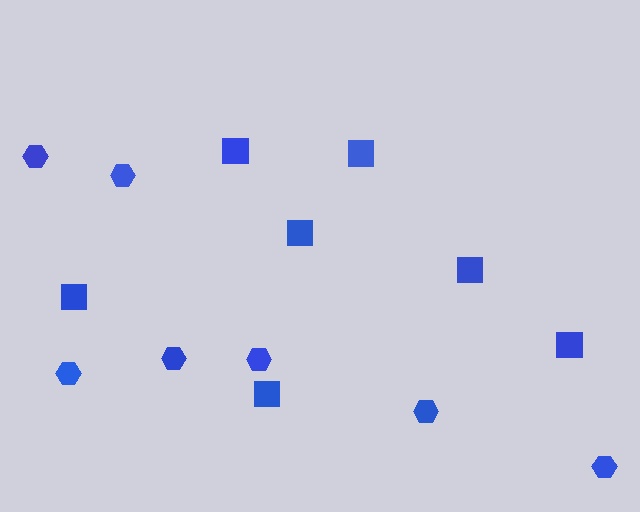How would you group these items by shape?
There are 2 groups: one group of hexagons (7) and one group of squares (7).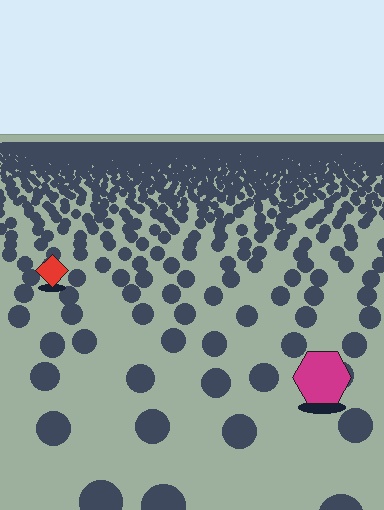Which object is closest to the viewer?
The magenta hexagon is closest. The texture marks near it are larger and more spread out.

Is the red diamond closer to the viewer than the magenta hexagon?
No. The magenta hexagon is closer — you can tell from the texture gradient: the ground texture is coarser near it.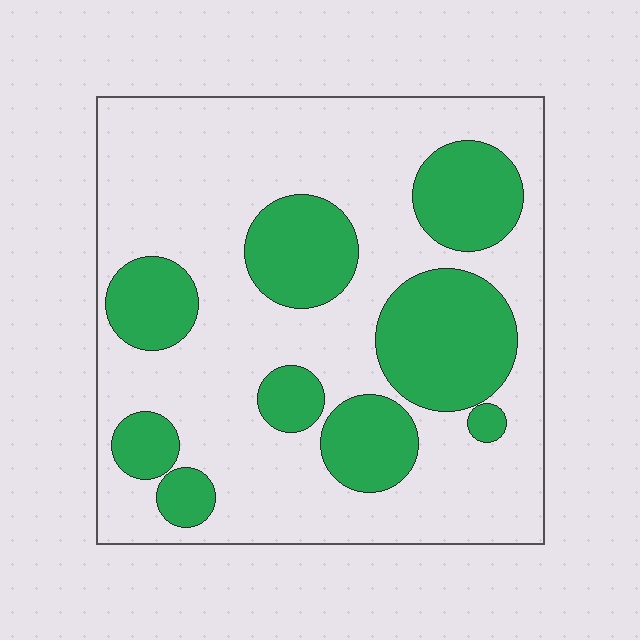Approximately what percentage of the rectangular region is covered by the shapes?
Approximately 30%.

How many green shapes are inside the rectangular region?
9.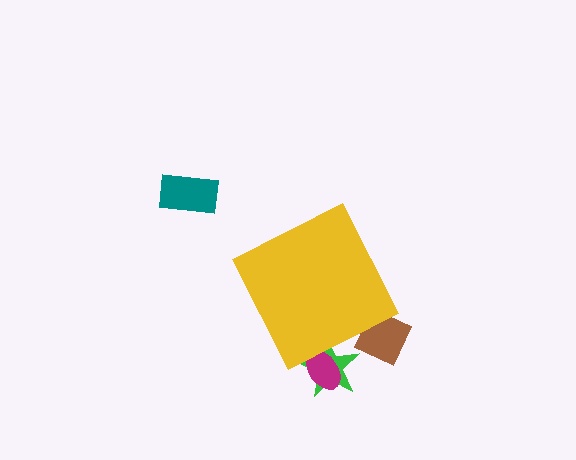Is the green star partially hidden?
Yes, the green star is partially hidden behind the yellow diamond.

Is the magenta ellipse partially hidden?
Yes, the magenta ellipse is partially hidden behind the yellow diamond.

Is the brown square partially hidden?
Yes, the brown square is partially hidden behind the yellow diamond.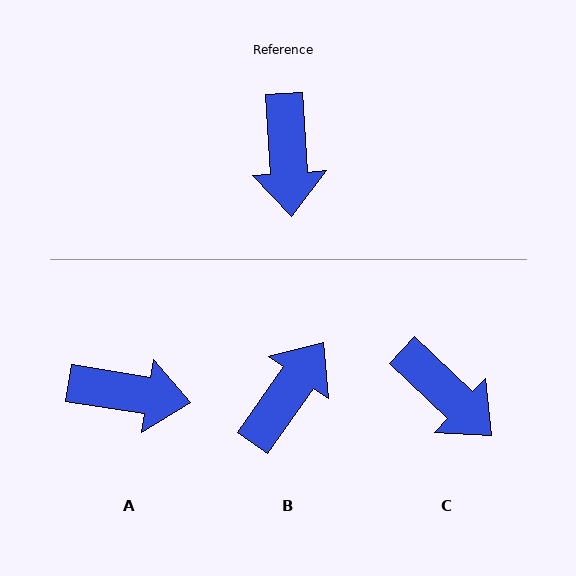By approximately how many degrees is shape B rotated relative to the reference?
Approximately 141 degrees counter-clockwise.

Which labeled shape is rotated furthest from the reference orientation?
B, about 141 degrees away.